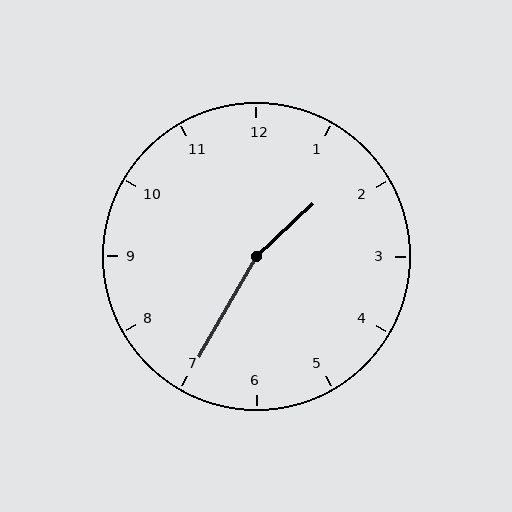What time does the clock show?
1:35.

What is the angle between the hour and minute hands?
Approximately 162 degrees.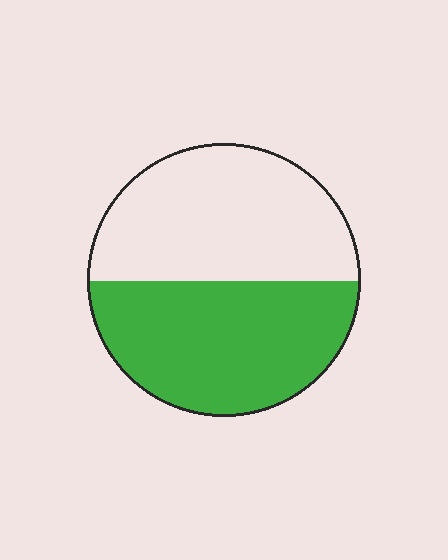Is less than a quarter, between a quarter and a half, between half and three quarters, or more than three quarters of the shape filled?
Between a quarter and a half.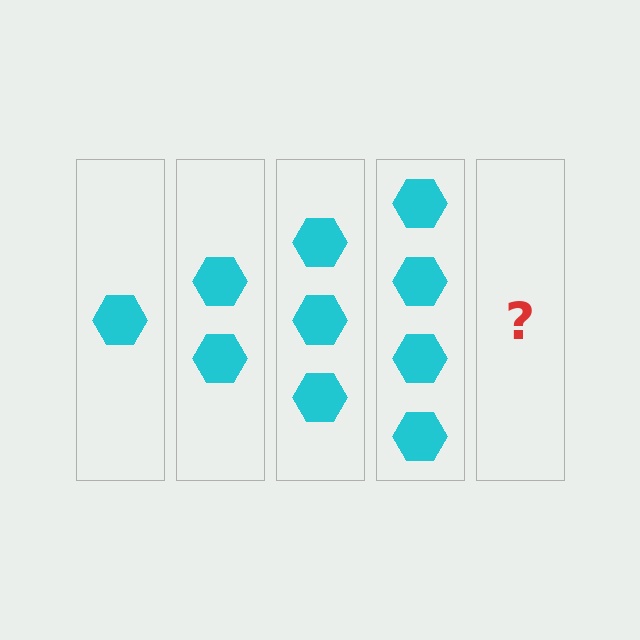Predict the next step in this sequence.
The next step is 5 hexagons.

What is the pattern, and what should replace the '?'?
The pattern is that each step adds one more hexagon. The '?' should be 5 hexagons.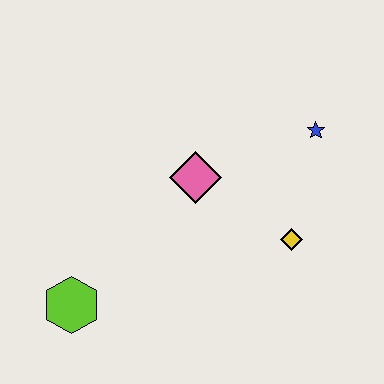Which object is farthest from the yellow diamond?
The lime hexagon is farthest from the yellow diamond.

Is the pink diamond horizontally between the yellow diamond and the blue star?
No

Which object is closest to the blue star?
The yellow diamond is closest to the blue star.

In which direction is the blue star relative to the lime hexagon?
The blue star is to the right of the lime hexagon.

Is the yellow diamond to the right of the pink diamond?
Yes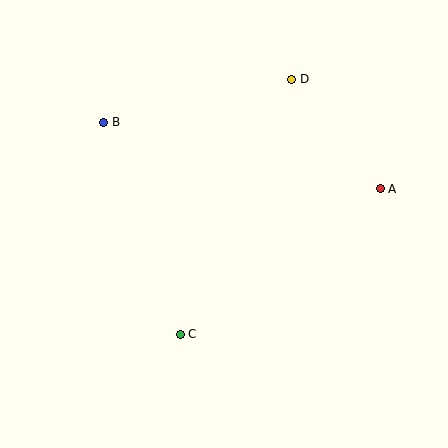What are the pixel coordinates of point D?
Point D is at (292, 79).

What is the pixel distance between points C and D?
The distance between C and D is 278 pixels.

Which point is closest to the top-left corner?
Point B is closest to the top-left corner.